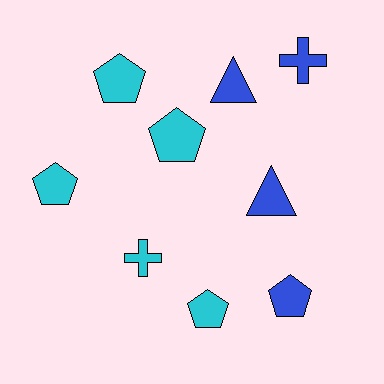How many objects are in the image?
There are 9 objects.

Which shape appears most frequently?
Pentagon, with 5 objects.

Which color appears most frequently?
Cyan, with 5 objects.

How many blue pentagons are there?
There is 1 blue pentagon.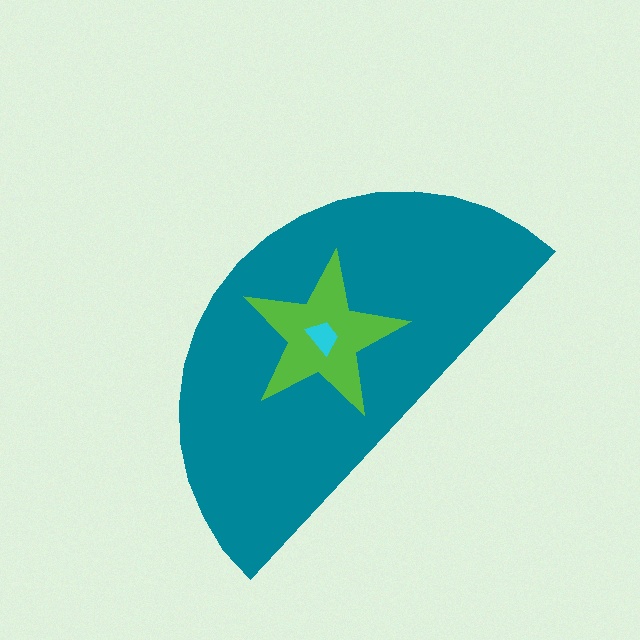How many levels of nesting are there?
3.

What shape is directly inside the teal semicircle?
The lime star.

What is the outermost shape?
The teal semicircle.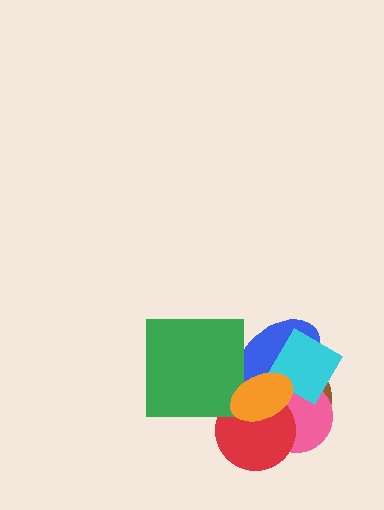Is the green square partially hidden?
Yes, it is partially covered by another shape.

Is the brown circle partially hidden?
Yes, it is partially covered by another shape.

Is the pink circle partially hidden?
Yes, it is partially covered by another shape.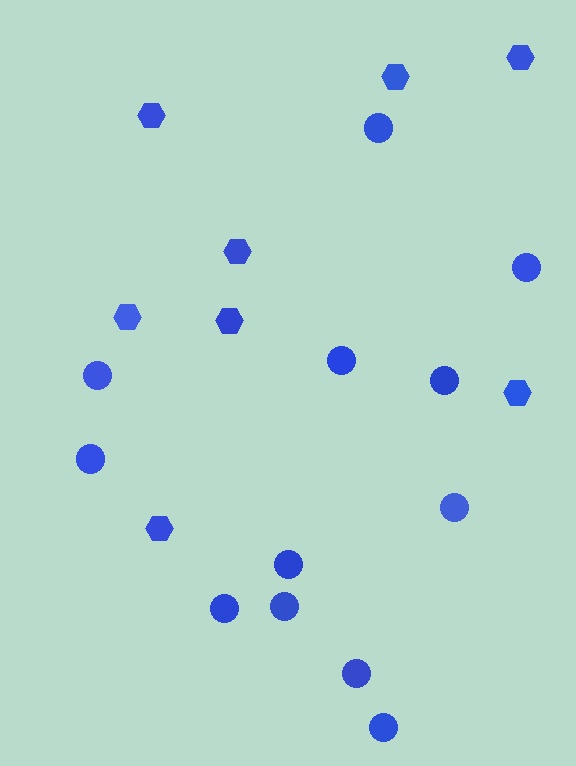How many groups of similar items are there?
There are 2 groups: one group of circles (12) and one group of hexagons (8).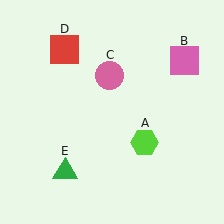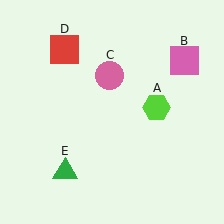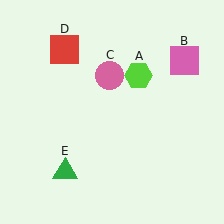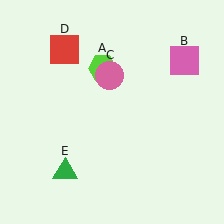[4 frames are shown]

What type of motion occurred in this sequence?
The lime hexagon (object A) rotated counterclockwise around the center of the scene.